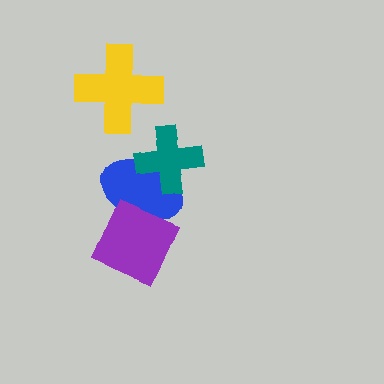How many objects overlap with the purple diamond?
1 object overlaps with the purple diamond.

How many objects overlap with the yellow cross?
0 objects overlap with the yellow cross.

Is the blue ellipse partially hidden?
Yes, it is partially covered by another shape.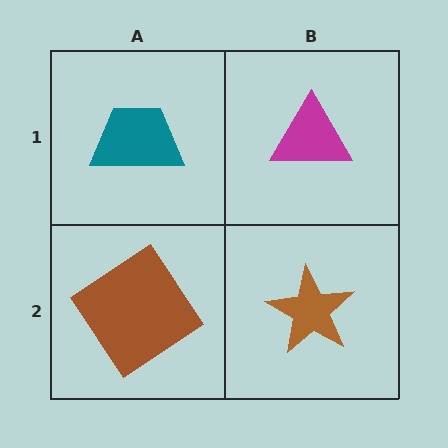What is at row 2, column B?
A brown star.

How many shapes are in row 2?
2 shapes.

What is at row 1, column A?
A teal trapezoid.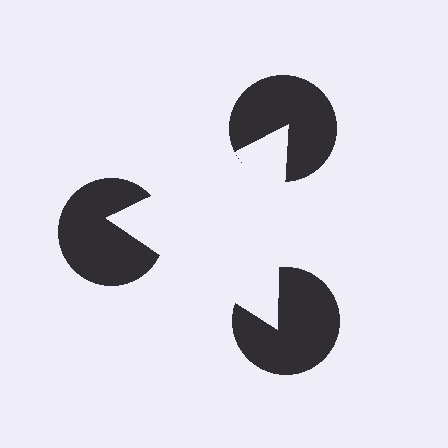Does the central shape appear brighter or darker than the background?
It typically appears slightly brighter than the background, even though no actual brightness change is drawn.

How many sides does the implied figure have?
3 sides.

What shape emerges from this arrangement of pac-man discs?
An illusory triangle — its edges are inferred from the aligned wedge cuts in the pac-man discs, not physically drawn.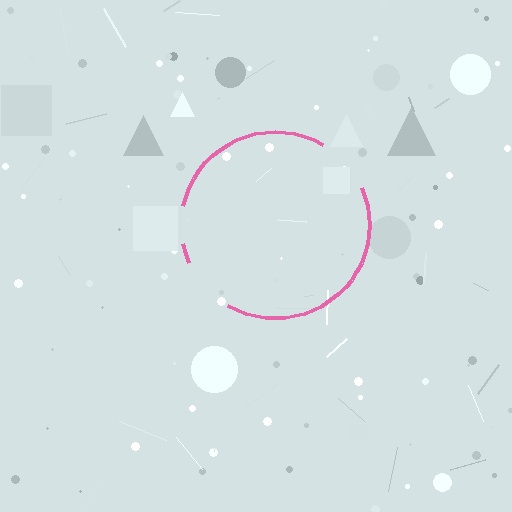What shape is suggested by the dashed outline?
The dashed outline suggests a circle.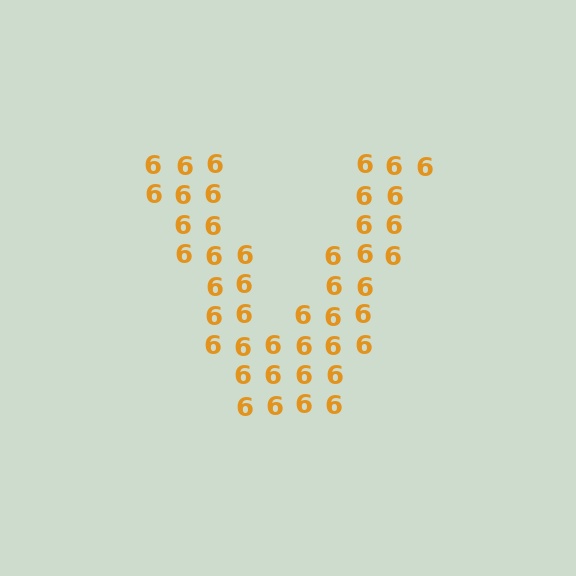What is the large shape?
The large shape is the letter V.